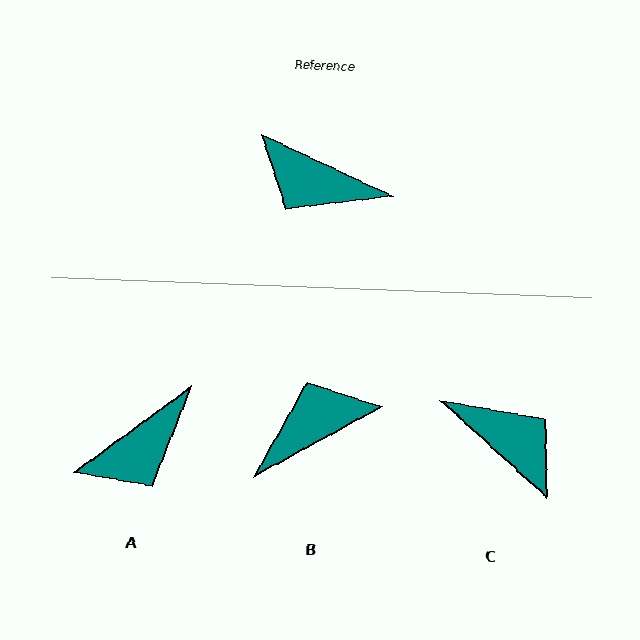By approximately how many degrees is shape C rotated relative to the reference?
Approximately 163 degrees counter-clockwise.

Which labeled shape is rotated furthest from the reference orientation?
C, about 163 degrees away.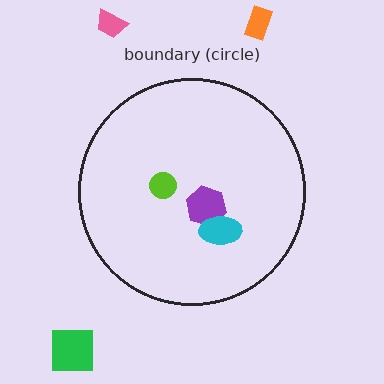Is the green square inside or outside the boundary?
Outside.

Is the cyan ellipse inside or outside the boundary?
Inside.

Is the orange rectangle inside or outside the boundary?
Outside.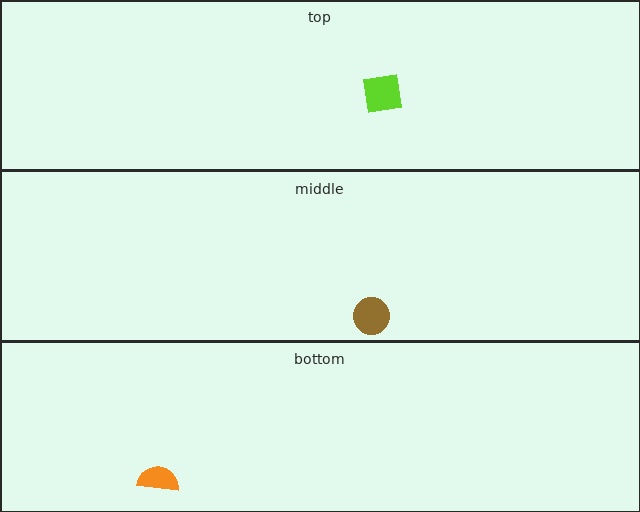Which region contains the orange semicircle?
The bottom region.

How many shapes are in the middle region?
1.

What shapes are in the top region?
The lime square.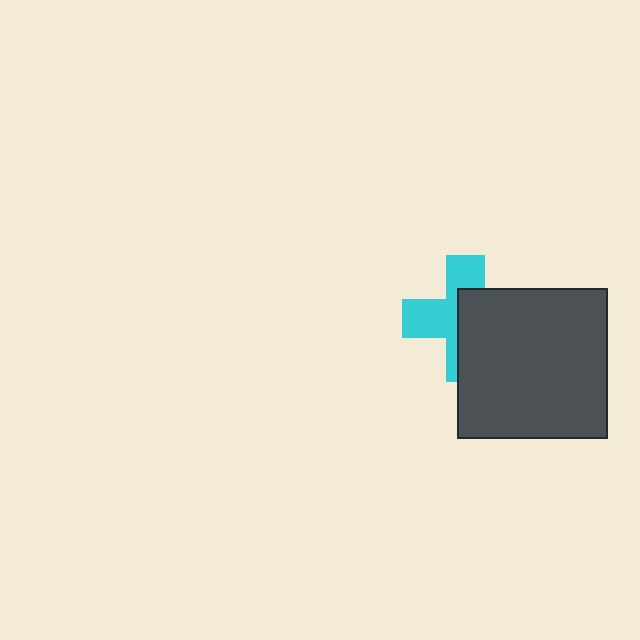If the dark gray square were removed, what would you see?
You would see the complete cyan cross.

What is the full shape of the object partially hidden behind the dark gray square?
The partially hidden object is a cyan cross.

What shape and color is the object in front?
The object in front is a dark gray square.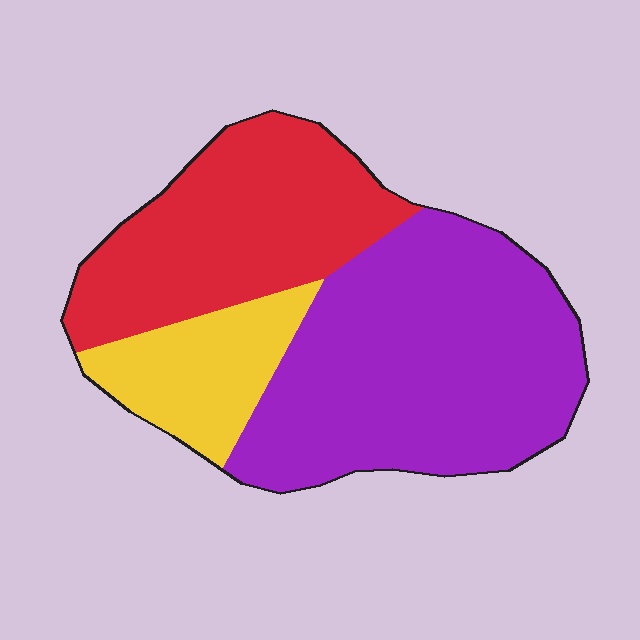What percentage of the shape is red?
Red takes up about one third (1/3) of the shape.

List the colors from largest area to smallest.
From largest to smallest: purple, red, yellow.